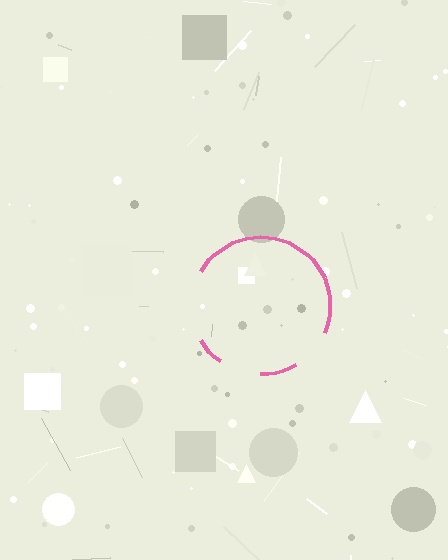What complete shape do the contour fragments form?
The contour fragments form a circle.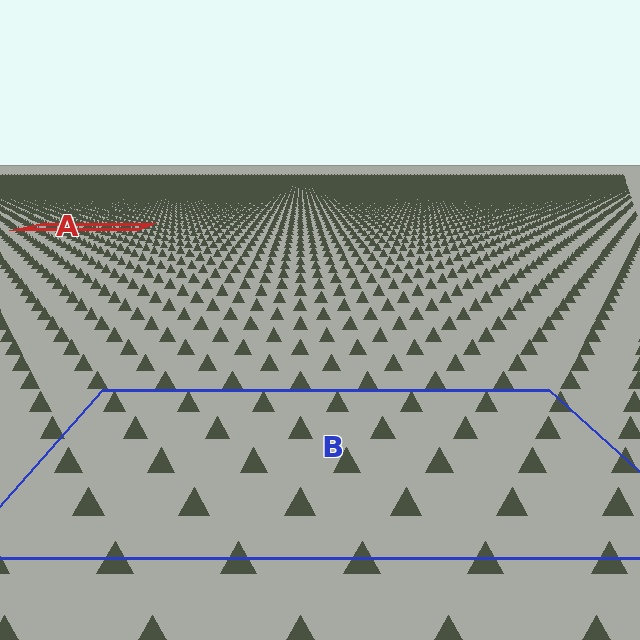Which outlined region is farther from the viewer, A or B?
Region A is farther from the viewer — the texture elements inside it appear smaller and more densely packed.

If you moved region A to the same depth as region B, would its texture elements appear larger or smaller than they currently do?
They would appear larger. At a closer depth, the same texture elements are projected at a bigger on-screen size.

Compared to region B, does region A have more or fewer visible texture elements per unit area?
Region A has more texture elements per unit area — they are packed more densely because it is farther away.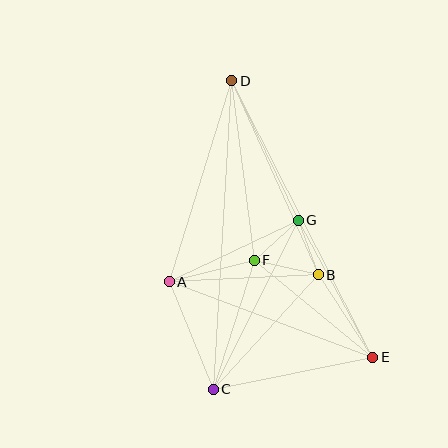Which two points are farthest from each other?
Points D and E are farthest from each other.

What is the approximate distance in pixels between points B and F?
The distance between B and F is approximately 66 pixels.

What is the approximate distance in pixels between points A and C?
The distance between A and C is approximately 116 pixels.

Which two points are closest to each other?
Points B and G are closest to each other.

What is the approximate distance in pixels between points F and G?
The distance between F and G is approximately 59 pixels.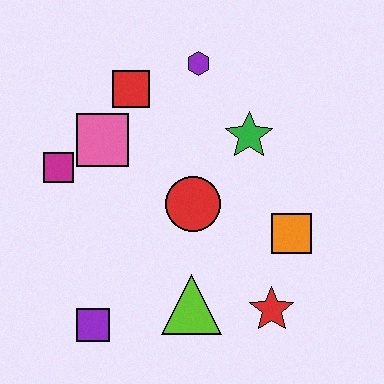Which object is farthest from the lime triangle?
The purple hexagon is farthest from the lime triangle.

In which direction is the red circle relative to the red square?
The red circle is below the red square.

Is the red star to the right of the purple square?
Yes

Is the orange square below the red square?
Yes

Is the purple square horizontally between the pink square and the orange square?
No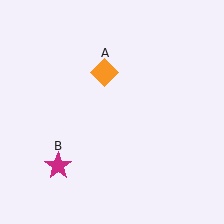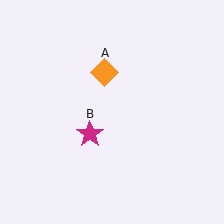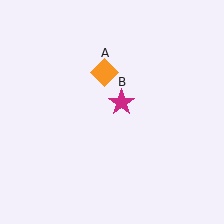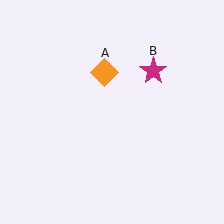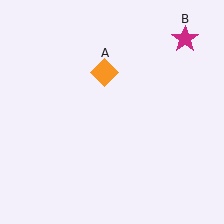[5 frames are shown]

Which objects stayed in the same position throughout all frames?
Orange diamond (object A) remained stationary.